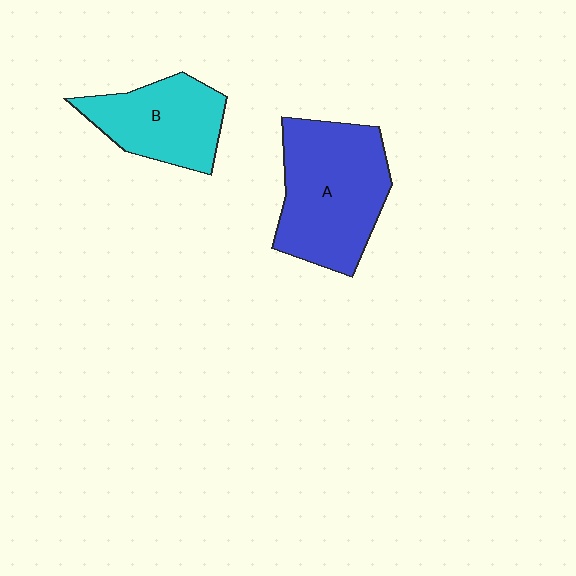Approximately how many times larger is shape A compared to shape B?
Approximately 1.5 times.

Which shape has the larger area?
Shape A (blue).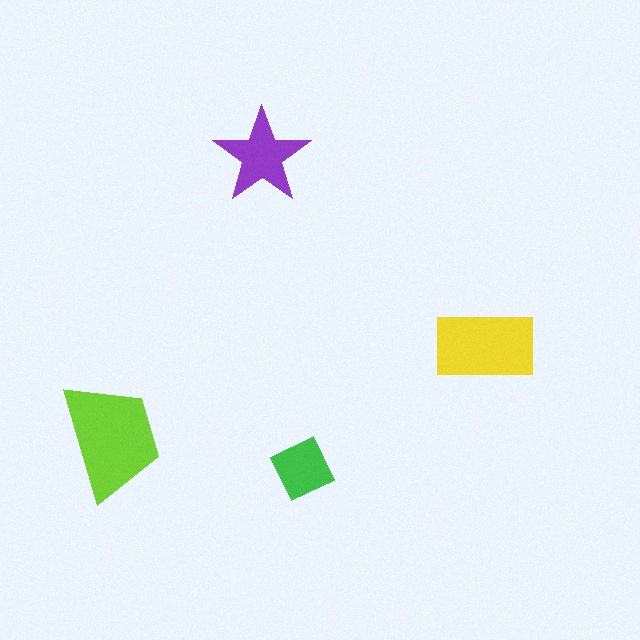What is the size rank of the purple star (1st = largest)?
3rd.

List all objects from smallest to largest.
The green diamond, the purple star, the yellow rectangle, the lime trapezoid.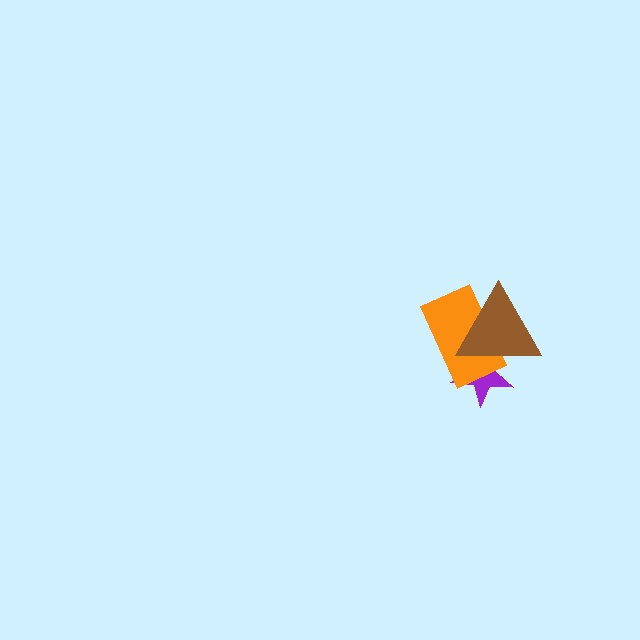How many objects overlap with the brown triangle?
2 objects overlap with the brown triangle.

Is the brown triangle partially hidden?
No, no other shape covers it.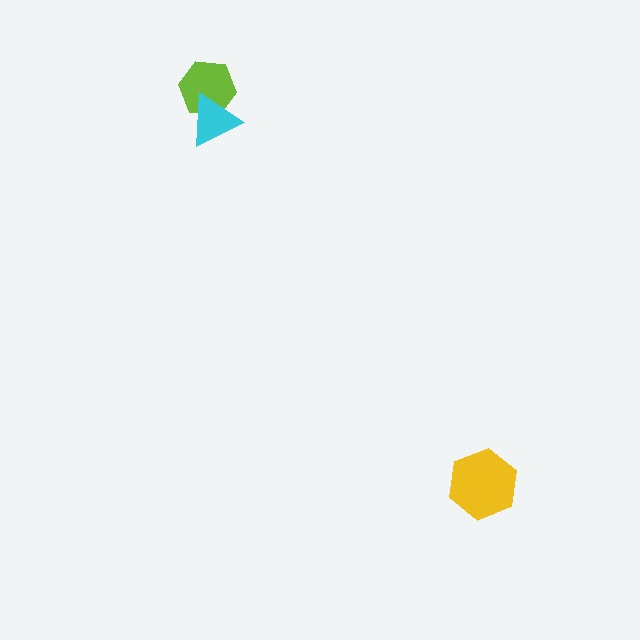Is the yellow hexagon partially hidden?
No, no other shape covers it.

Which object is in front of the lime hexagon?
The cyan triangle is in front of the lime hexagon.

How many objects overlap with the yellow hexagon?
0 objects overlap with the yellow hexagon.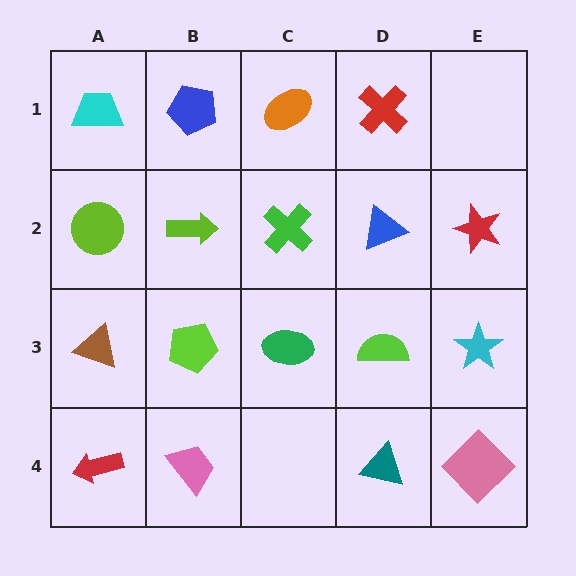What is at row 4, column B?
A pink trapezoid.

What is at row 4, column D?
A teal triangle.